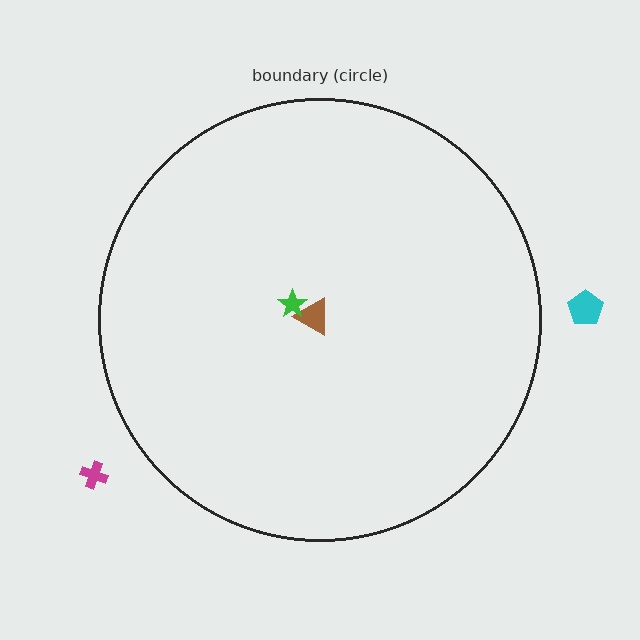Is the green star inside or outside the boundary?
Inside.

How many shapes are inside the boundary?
2 inside, 2 outside.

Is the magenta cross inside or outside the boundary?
Outside.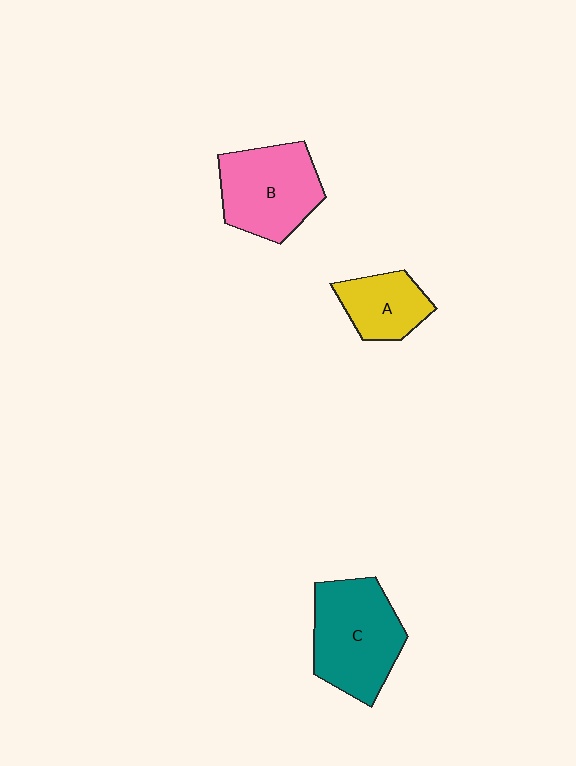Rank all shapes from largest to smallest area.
From largest to smallest: C (teal), B (pink), A (yellow).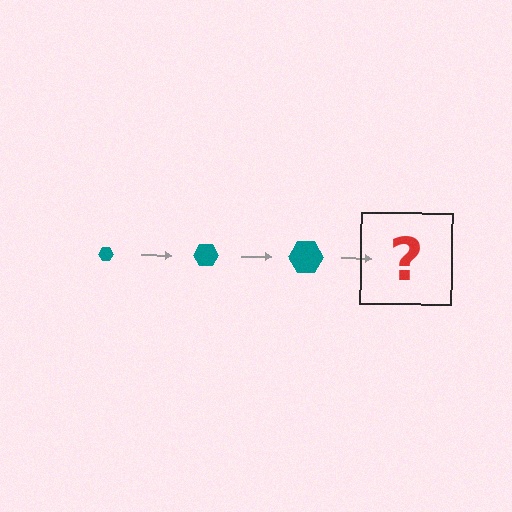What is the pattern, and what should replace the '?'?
The pattern is that the hexagon gets progressively larger each step. The '?' should be a teal hexagon, larger than the previous one.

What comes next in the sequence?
The next element should be a teal hexagon, larger than the previous one.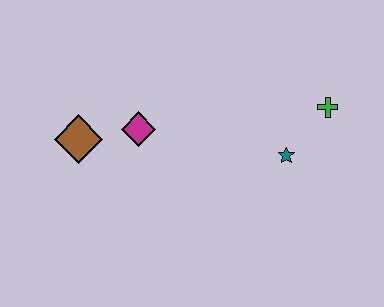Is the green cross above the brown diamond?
Yes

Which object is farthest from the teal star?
The brown diamond is farthest from the teal star.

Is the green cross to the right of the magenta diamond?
Yes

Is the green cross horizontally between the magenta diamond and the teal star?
No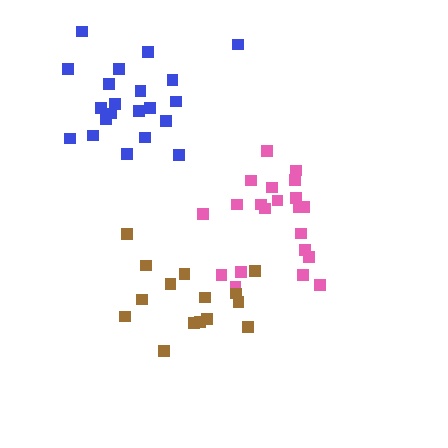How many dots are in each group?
Group 1: 21 dots, Group 2: 15 dots, Group 3: 21 dots (57 total).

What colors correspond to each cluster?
The clusters are colored: pink, brown, blue.